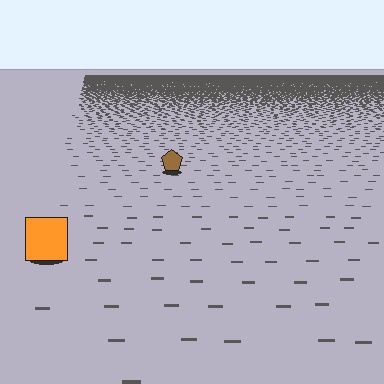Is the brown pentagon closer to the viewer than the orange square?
No. The orange square is closer — you can tell from the texture gradient: the ground texture is coarser near it.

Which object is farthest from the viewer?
The brown pentagon is farthest from the viewer. It appears smaller and the ground texture around it is denser.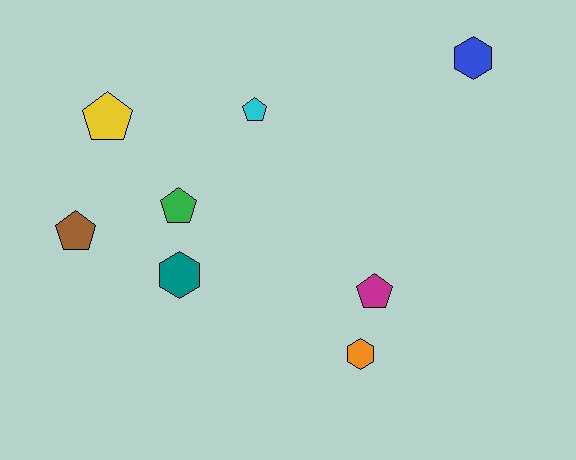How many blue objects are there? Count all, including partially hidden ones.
There is 1 blue object.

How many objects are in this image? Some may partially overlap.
There are 8 objects.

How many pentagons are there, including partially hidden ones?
There are 5 pentagons.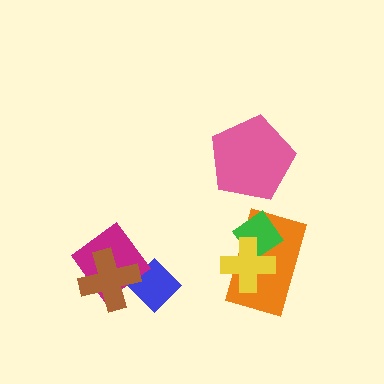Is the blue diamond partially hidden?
Yes, it is partially covered by another shape.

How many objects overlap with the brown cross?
2 objects overlap with the brown cross.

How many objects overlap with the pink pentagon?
0 objects overlap with the pink pentagon.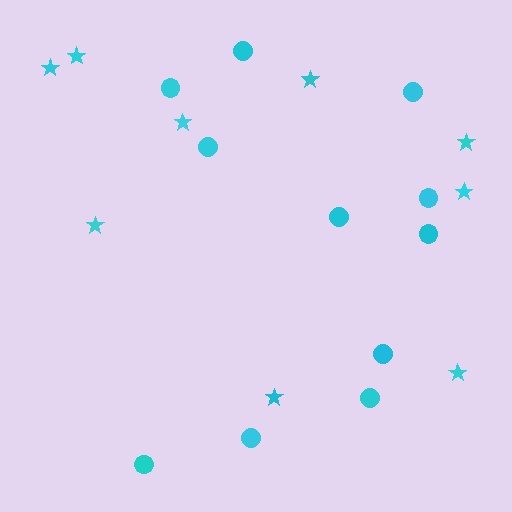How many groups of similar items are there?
There are 2 groups: one group of circles (11) and one group of stars (9).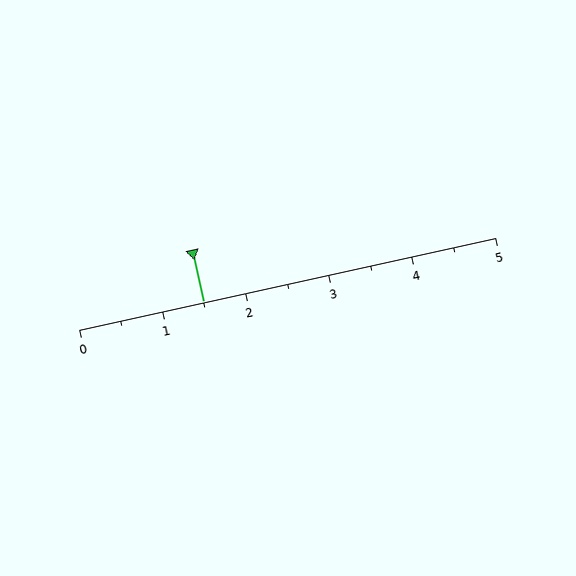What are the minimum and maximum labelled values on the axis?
The axis runs from 0 to 5.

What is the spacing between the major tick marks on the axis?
The major ticks are spaced 1 apart.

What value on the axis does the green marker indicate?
The marker indicates approximately 1.5.